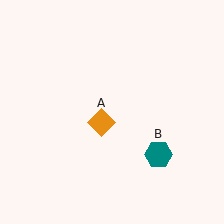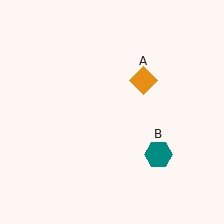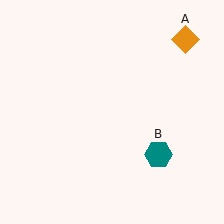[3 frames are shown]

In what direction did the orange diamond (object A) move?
The orange diamond (object A) moved up and to the right.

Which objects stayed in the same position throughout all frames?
Teal hexagon (object B) remained stationary.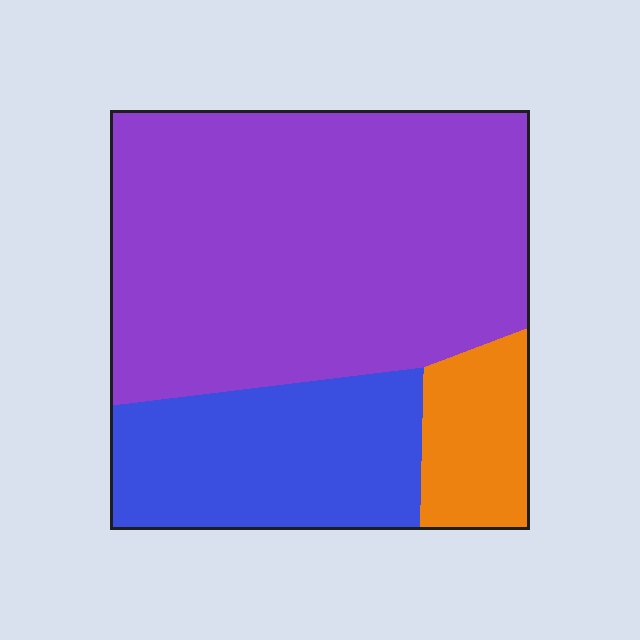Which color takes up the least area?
Orange, at roughly 10%.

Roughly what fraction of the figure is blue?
Blue covers 25% of the figure.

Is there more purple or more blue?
Purple.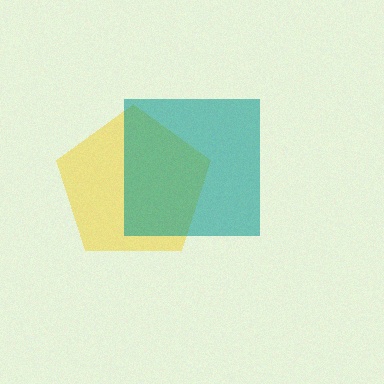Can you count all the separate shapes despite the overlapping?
Yes, there are 2 separate shapes.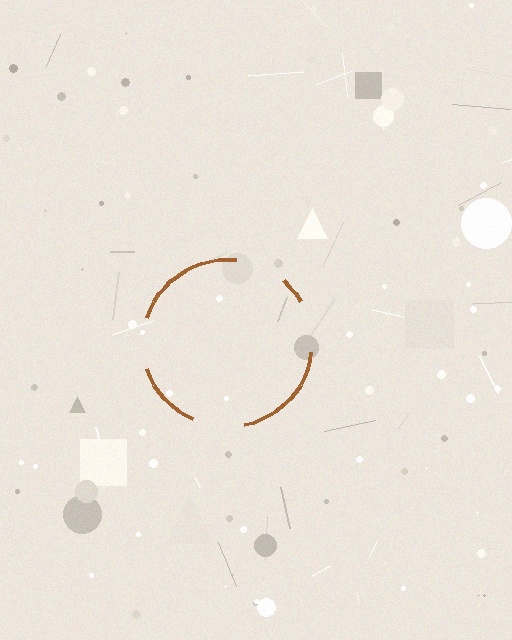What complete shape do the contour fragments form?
The contour fragments form a circle.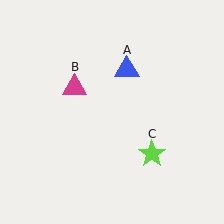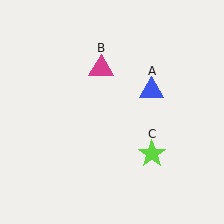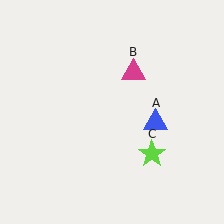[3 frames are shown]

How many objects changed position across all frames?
2 objects changed position: blue triangle (object A), magenta triangle (object B).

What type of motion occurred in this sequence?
The blue triangle (object A), magenta triangle (object B) rotated clockwise around the center of the scene.